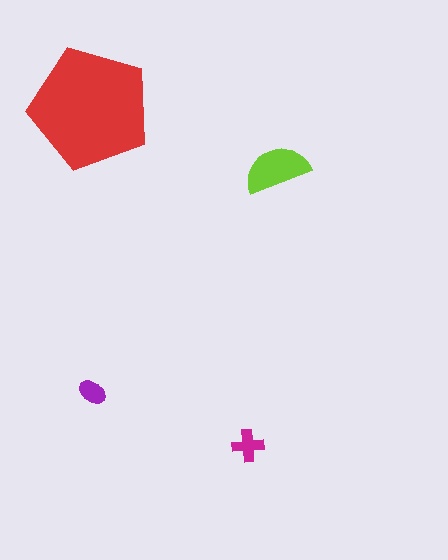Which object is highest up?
The red pentagon is topmost.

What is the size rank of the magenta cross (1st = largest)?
3rd.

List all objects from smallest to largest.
The purple ellipse, the magenta cross, the lime semicircle, the red pentagon.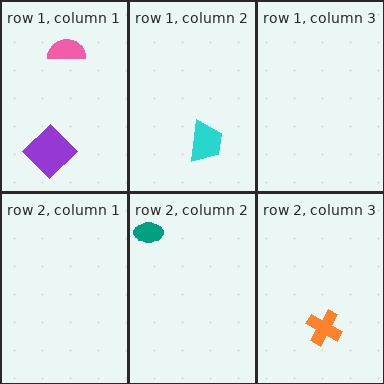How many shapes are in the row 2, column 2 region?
1.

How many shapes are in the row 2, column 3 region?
1.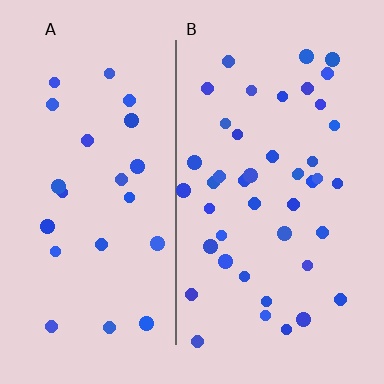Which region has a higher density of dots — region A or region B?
B (the right).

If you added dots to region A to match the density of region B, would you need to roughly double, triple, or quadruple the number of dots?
Approximately double.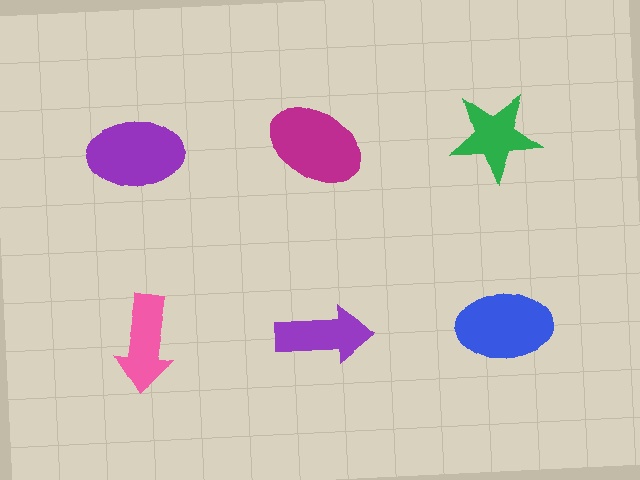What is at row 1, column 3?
A green star.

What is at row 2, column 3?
A blue ellipse.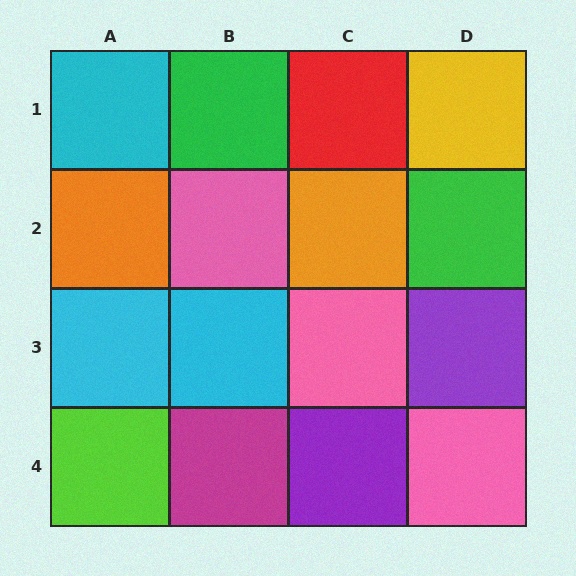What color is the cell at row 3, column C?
Pink.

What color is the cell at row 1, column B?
Green.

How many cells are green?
2 cells are green.